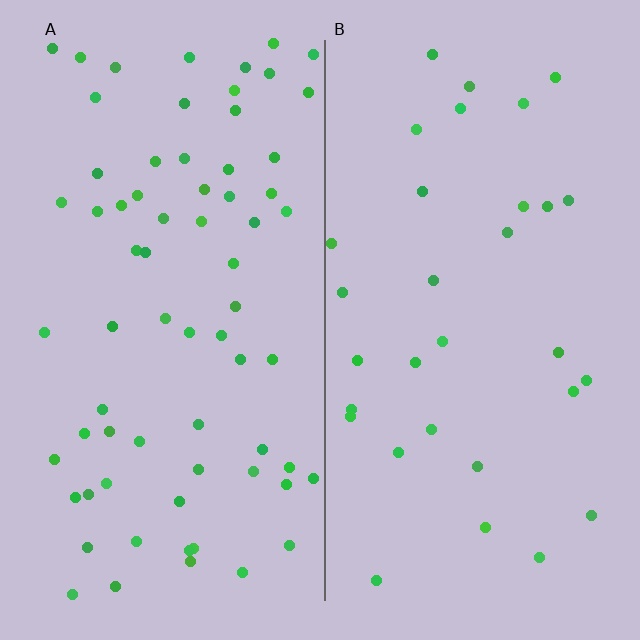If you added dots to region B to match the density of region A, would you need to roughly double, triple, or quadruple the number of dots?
Approximately double.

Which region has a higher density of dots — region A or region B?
A (the left).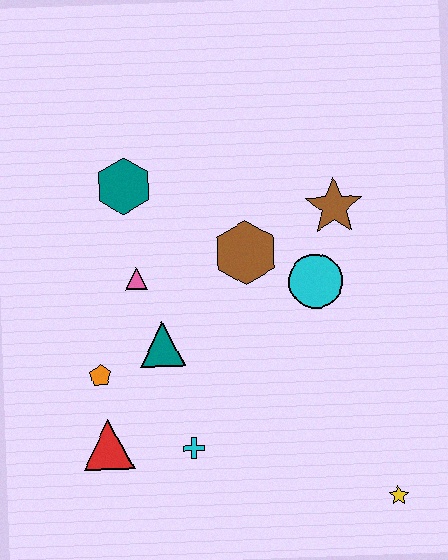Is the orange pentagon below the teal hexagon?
Yes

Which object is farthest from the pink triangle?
The yellow star is farthest from the pink triangle.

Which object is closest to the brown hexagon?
The cyan circle is closest to the brown hexagon.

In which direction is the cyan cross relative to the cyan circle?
The cyan cross is below the cyan circle.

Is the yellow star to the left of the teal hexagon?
No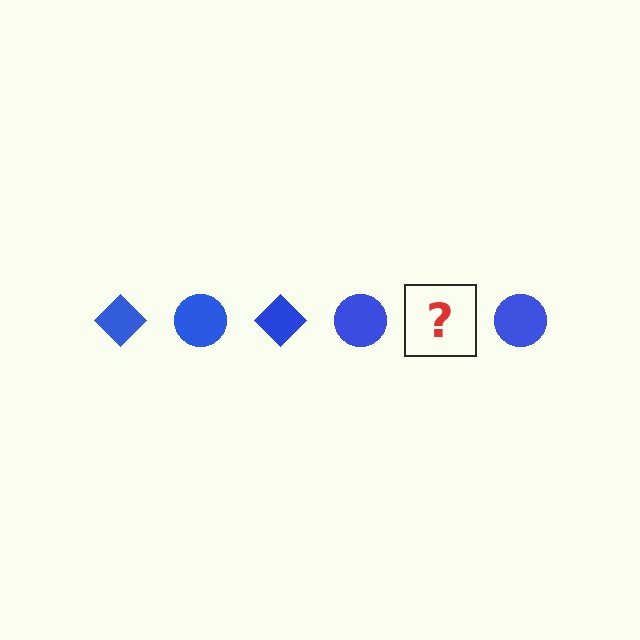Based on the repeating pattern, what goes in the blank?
The blank should be a blue diamond.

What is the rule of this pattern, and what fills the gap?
The rule is that the pattern cycles through diamond, circle shapes in blue. The gap should be filled with a blue diamond.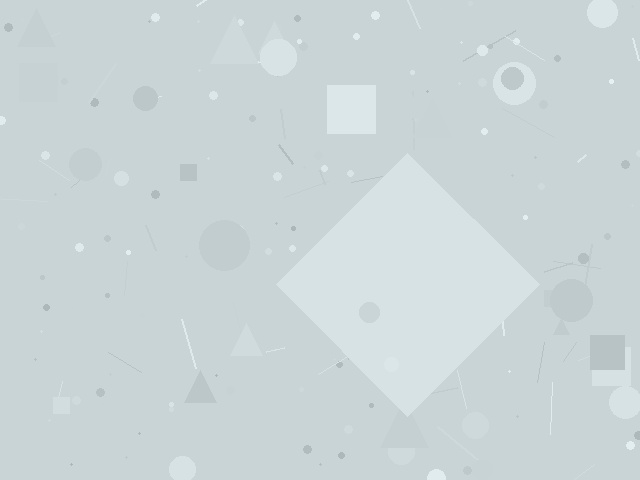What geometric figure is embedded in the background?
A diamond is embedded in the background.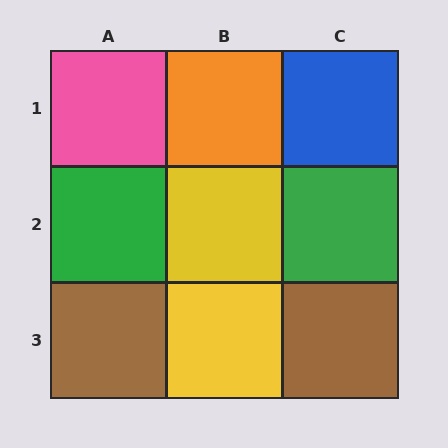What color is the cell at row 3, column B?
Yellow.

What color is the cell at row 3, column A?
Brown.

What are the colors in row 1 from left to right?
Pink, orange, blue.